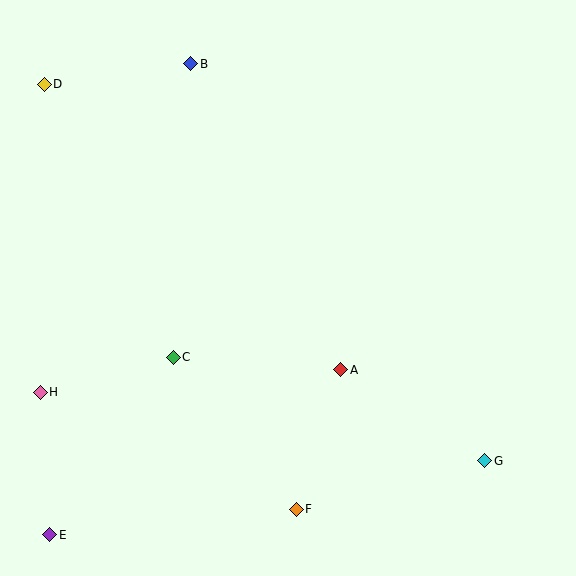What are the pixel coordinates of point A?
Point A is at (341, 370).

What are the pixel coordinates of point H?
Point H is at (40, 392).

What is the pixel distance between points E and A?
The distance between E and A is 335 pixels.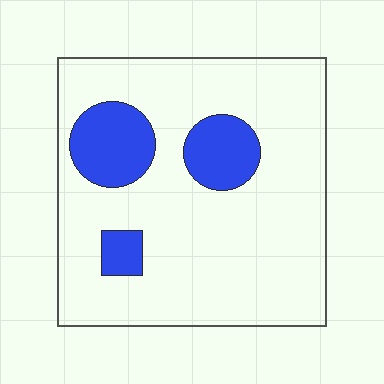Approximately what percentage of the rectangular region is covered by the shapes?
Approximately 15%.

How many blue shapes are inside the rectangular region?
3.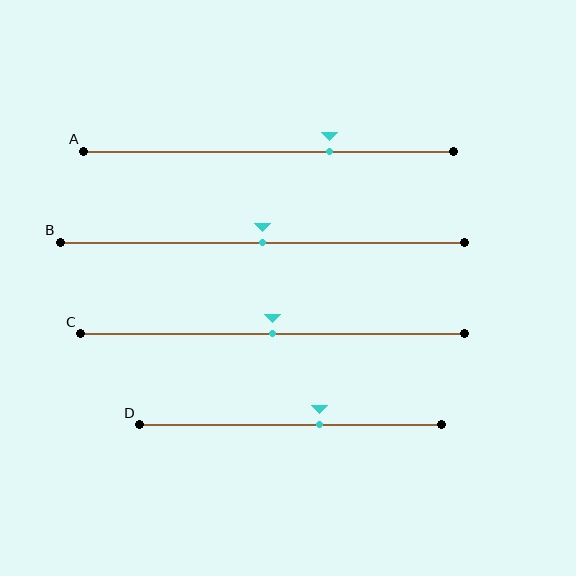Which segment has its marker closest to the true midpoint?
Segment B has its marker closest to the true midpoint.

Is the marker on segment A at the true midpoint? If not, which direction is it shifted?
No, the marker on segment A is shifted to the right by about 17% of the segment length.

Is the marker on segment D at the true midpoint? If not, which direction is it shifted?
No, the marker on segment D is shifted to the right by about 10% of the segment length.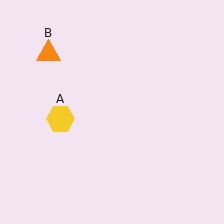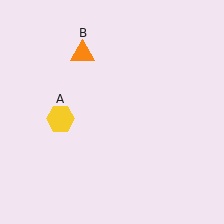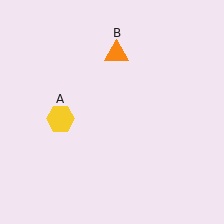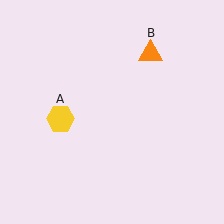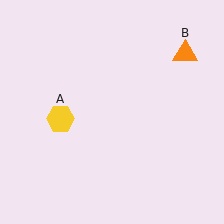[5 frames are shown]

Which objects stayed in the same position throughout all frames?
Yellow hexagon (object A) remained stationary.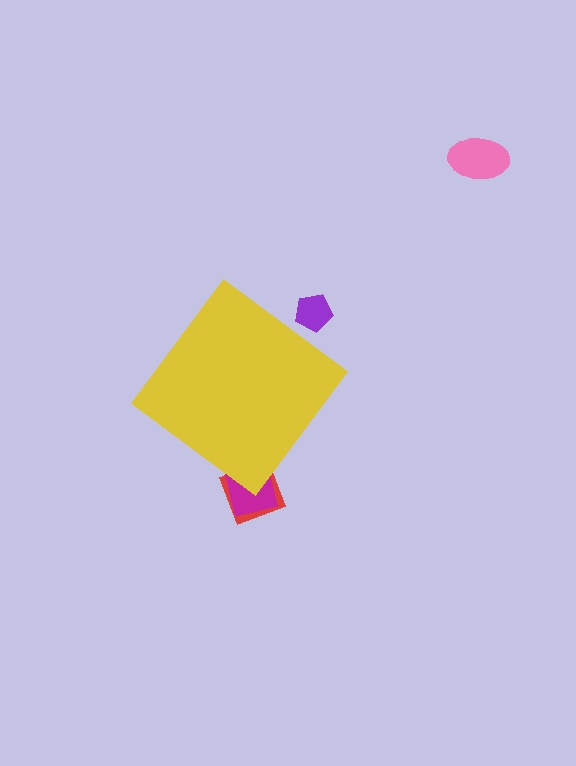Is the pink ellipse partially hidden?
No, the pink ellipse is fully visible.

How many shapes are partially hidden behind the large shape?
3 shapes are partially hidden.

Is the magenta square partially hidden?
Yes, the magenta square is partially hidden behind the yellow diamond.